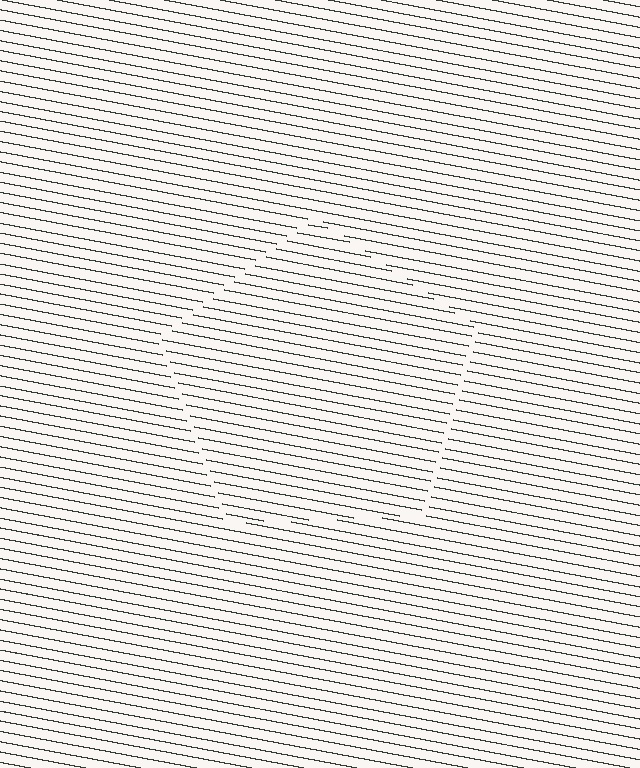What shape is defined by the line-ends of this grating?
An illusory pentagon. The interior of the shape contains the same grating, shifted by half a period — the contour is defined by the phase discontinuity where line-ends from the inner and outer gratings abut.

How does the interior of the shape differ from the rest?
The interior of the shape contains the same grating, shifted by half a period — the contour is defined by the phase discontinuity where line-ends from the inner and outer gratings abut.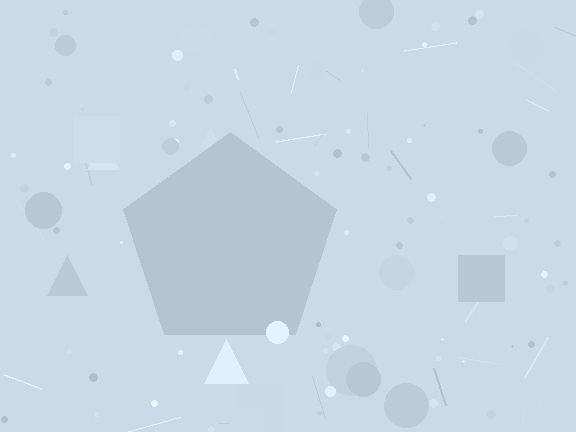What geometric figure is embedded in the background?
A pentagon is embedded in the background.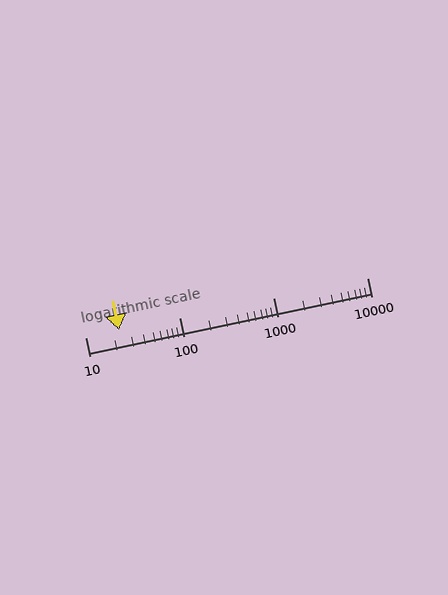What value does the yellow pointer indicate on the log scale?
The pointer indicates approximately 23.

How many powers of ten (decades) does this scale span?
The scale spans 3 decades, from 10 to 10000.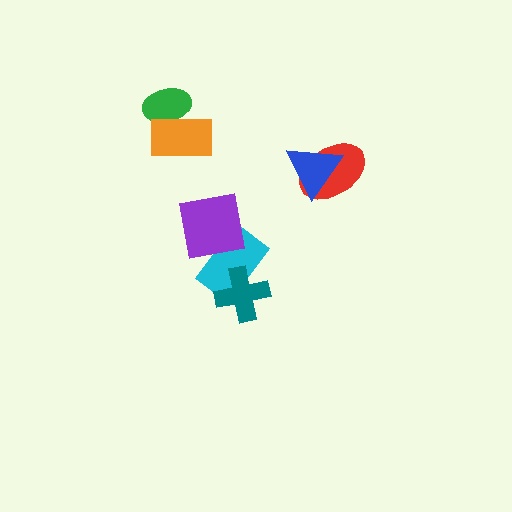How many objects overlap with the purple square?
1 object overlaps with the purple square.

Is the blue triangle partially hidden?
No, no other shape covers it.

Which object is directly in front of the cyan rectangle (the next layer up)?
The teal cross is directly in front of the cyan rectangle.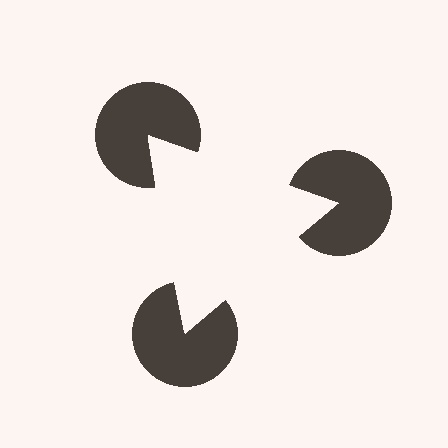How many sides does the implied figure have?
3 sides.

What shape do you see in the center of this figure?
An illusory triangle — its edges are inferred from the aligned wedge cuts in the pac-man discs, not physically drawn.